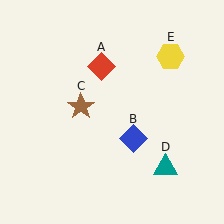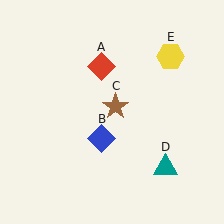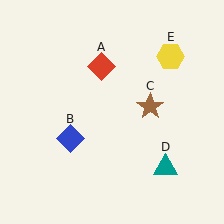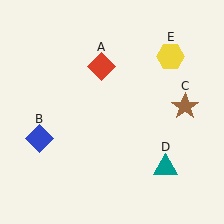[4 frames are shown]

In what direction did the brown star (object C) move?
The brown star (object C) moved right.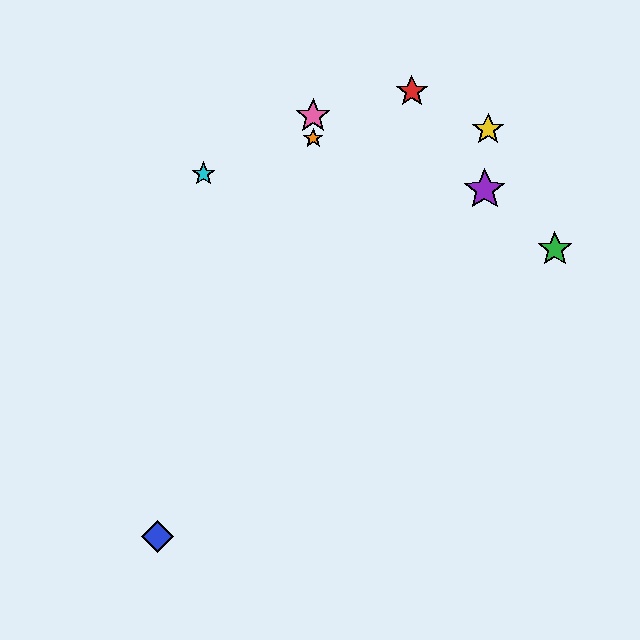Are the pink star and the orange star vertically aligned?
Yes, both are at x≈313.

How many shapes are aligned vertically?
2 shapes (the orange star, the pink star) are aligned vertically.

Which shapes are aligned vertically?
The orange star, the pink star are aligned vertically.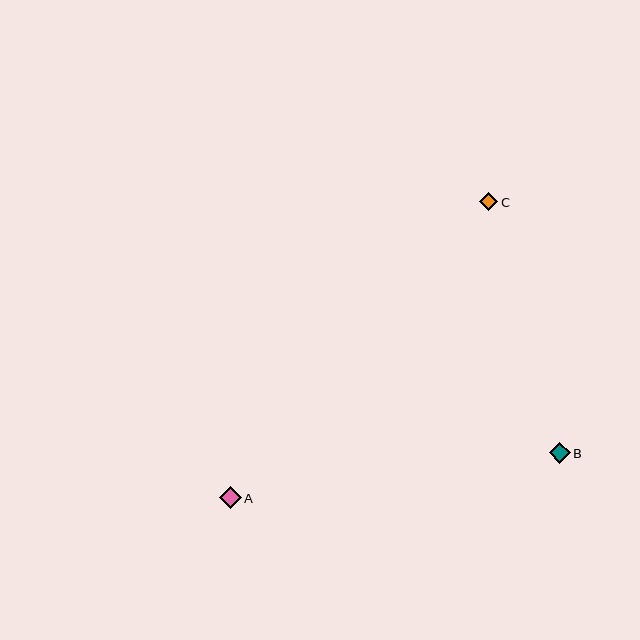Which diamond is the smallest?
Diamond C is the smallest with a size of approximately 19 pixels.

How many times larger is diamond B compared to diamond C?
Diamond B is approximately 1.1 times the size of diamond C.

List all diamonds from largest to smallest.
From largest to smallest: A, B, C.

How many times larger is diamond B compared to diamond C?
Diamond B is approximately 1.1 times the size of diamond C.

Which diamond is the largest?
Diamond A is the largest with a size of approximately 22 pixels.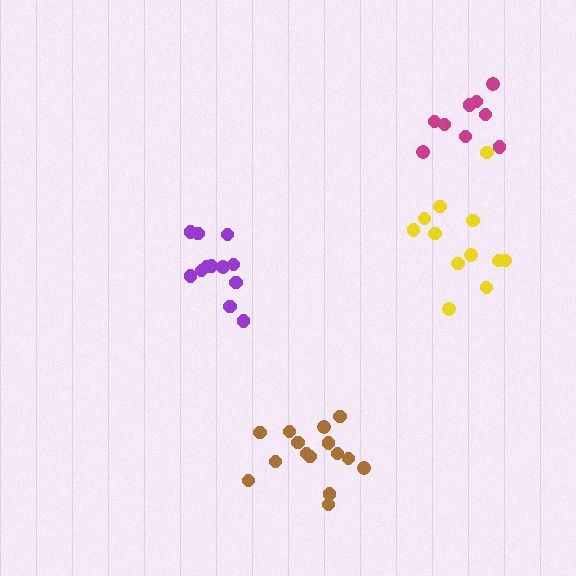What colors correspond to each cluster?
The clusters are colored: brown, purple, yellow, magenta.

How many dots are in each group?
Group 1: 15 dots, Group 2: 12 dots, Group 3: 12 dots, Group 4: 9 dots (48 total).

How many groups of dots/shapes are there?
There are 4 groups.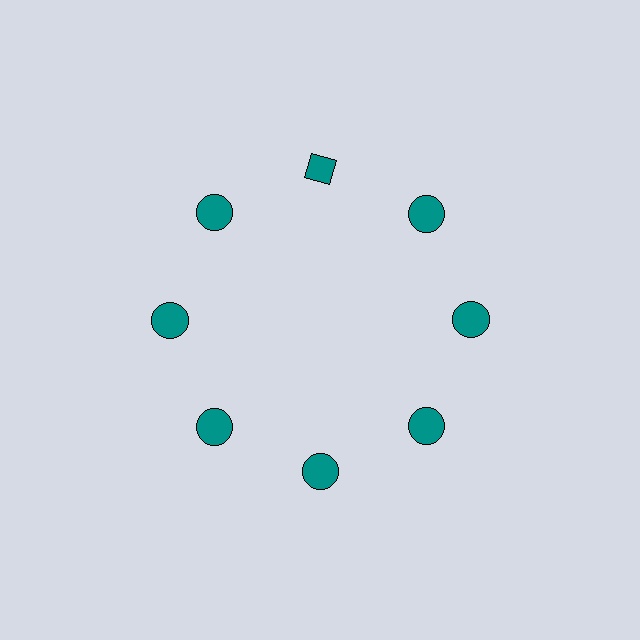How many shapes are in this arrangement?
There are 8 shapes arranged in a ring pattern.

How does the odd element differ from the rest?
It has a different shape: diamond instead of circle.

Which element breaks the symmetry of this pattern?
The teal diamond at roughly the 12 o'clock position breaks the symmetry. All other shapes are teal circles.